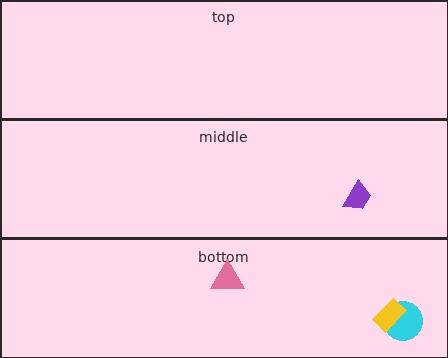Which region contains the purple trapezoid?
The middle region.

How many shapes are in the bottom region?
3.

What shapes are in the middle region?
The purple trapezoid.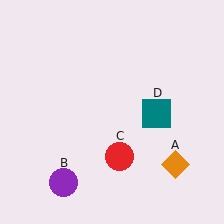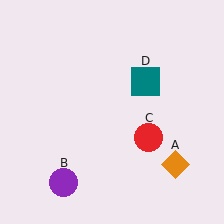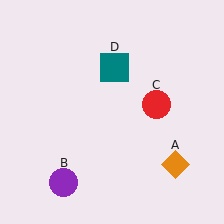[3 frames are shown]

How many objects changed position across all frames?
2 objects changed position: red circle (object C), teal square (object D).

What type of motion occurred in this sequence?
The red circle (object C), teal square (object D) rotated counterclockwise around the center of the scene.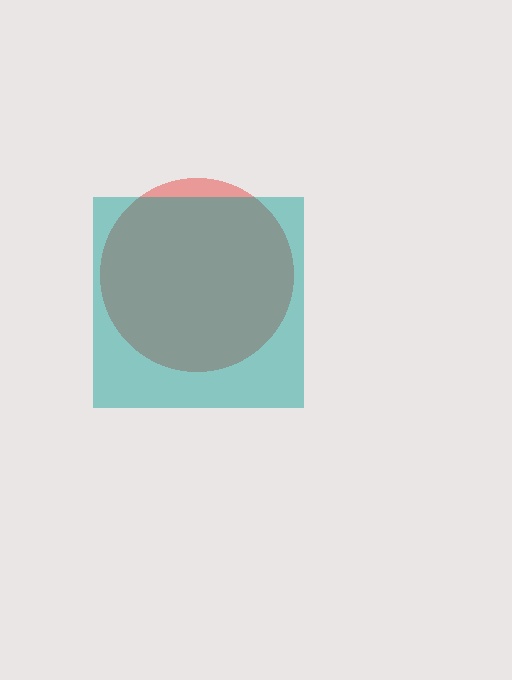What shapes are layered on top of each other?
The layered shapes are: a red circle, a teal square.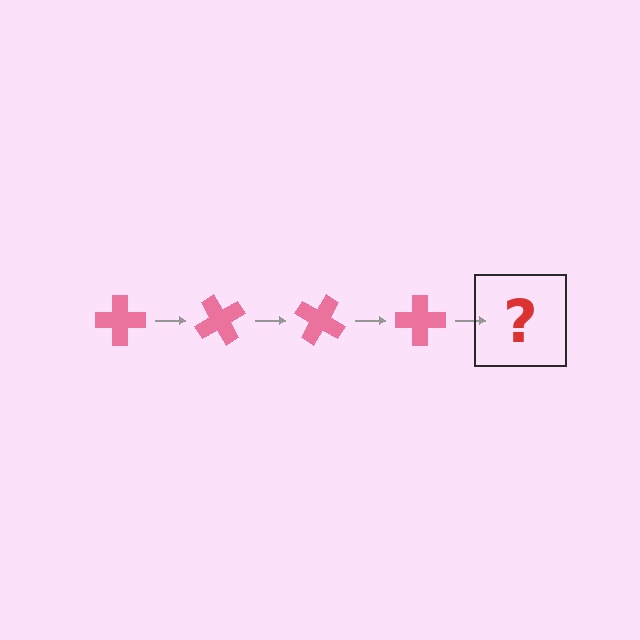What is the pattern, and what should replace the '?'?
The pattern is that the cross rotates 60 degrees each step. The '?' should be a pink cross rotated 240 degrees.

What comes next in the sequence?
The next element should be a pink cross rotated 240 degrees.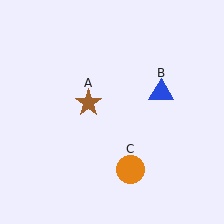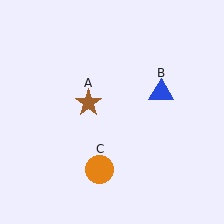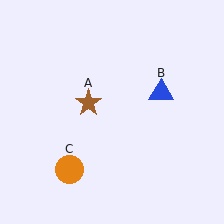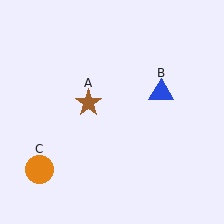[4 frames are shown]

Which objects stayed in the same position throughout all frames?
Brown star (object A) and blue triangle (object B) remained stationary.